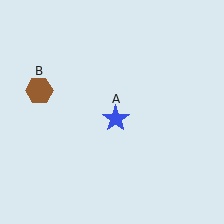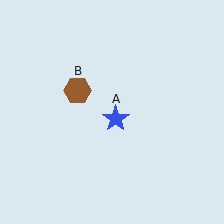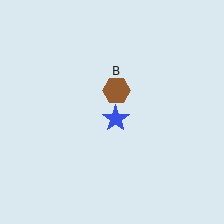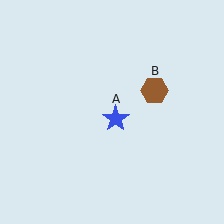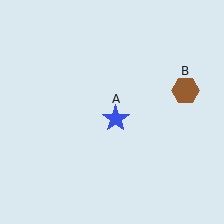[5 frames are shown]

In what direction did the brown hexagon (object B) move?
The brown hexagon (object B) moved right.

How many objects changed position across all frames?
1 object changed position: brown hexagon (object B).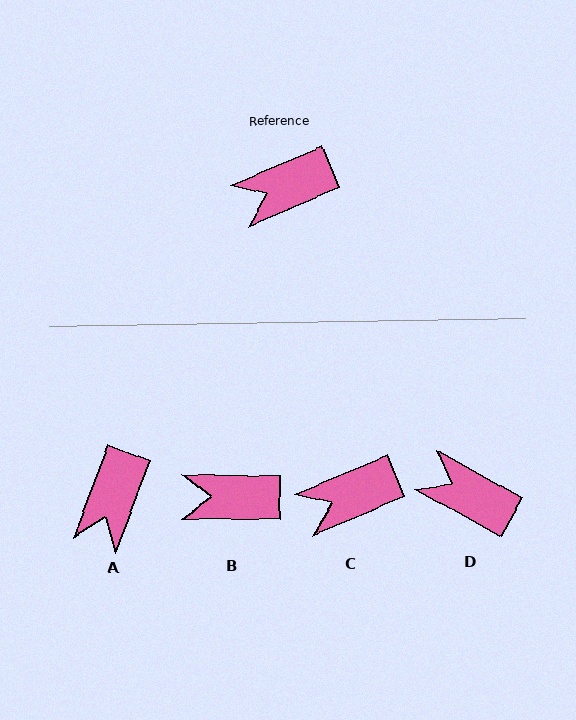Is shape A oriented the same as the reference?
No, it is off by about 46 degrees.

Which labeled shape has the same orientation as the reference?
C.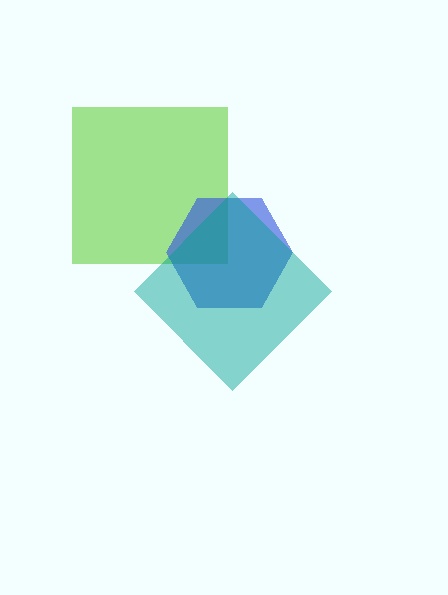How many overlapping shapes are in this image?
There are 3 overlapping shapes in the image.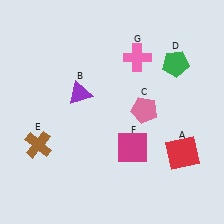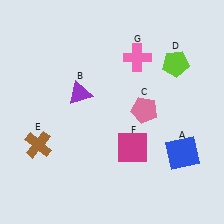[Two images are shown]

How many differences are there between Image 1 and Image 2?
There are 2 differences between the two images.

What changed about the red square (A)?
In Image 1, A is red. In Image 2, it changed to blue.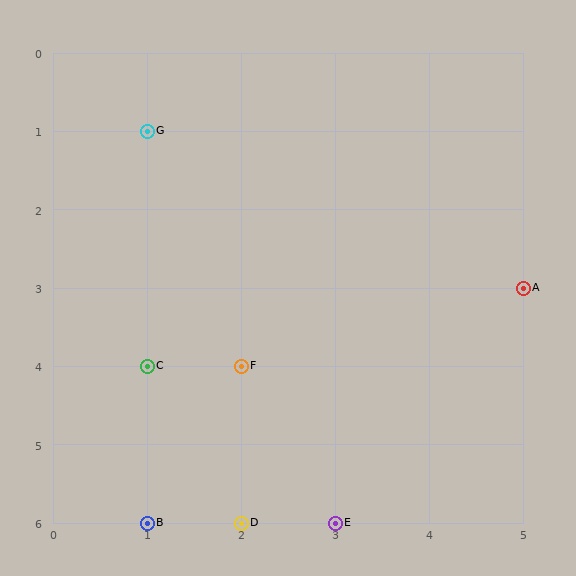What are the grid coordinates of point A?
Point A is at grid coordinates (5, 3).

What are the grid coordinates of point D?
Point D is at grid coordinates (2, 6).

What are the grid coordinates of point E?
Point E is at grid coordinates (3, 6).